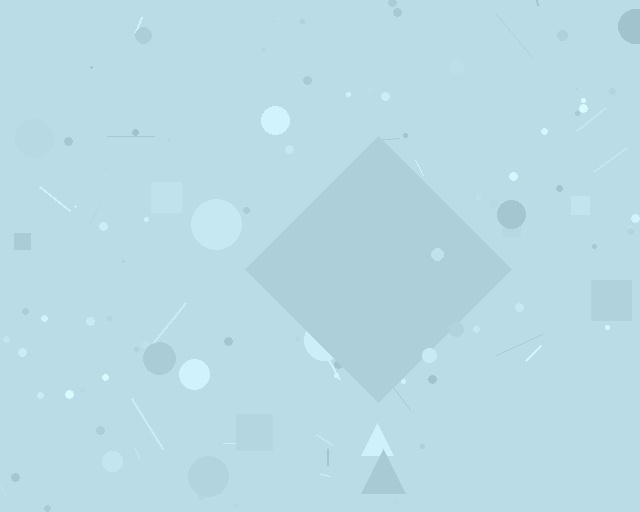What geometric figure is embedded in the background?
A diamond is embedded in the background.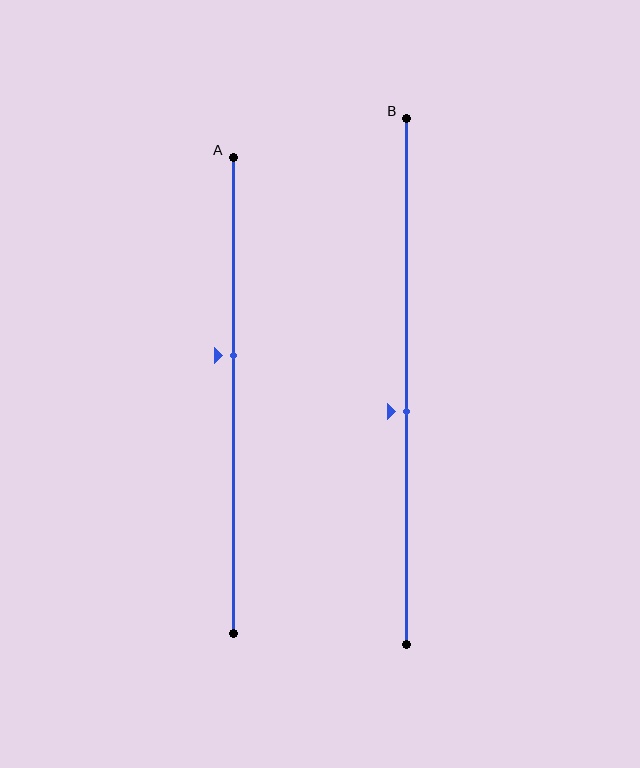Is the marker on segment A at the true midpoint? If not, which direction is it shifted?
No, the marker on segment A is shifted upward by about 8% of the segment length.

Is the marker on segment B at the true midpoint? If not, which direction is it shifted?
No, the marker on segment B is shifted downward by about 6% of the segment length.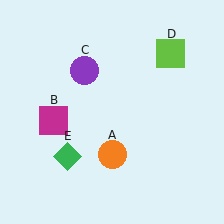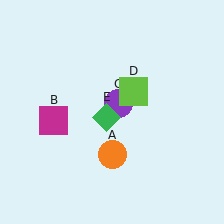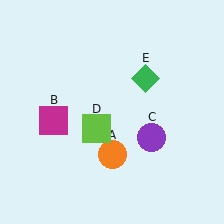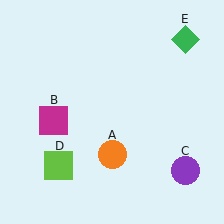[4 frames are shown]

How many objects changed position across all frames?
3 objects changed position: purple circle (object C), lime square (object D), green diamond (object E).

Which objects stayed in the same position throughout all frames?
Orange circle (object A) and magenta square (object B) remained stationary.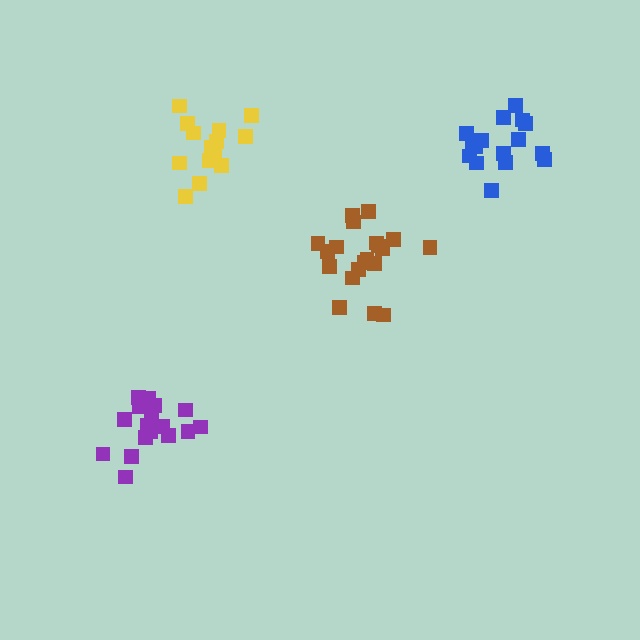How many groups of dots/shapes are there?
There are 4 groups.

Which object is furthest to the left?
The purple cluster is leftmost.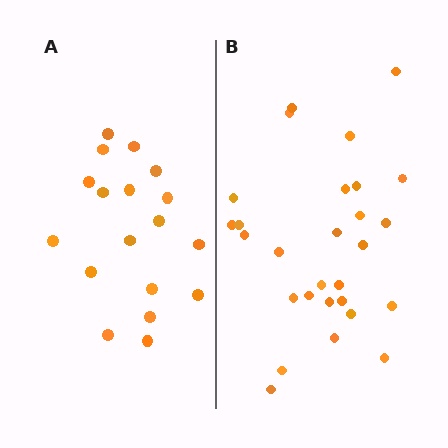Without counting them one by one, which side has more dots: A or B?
Region B (the right region) has more dots.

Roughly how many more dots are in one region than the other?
Region B has roughly 10 or so more dots than region A.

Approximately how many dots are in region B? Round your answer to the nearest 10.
About 30 dots. (The exact count is 28, which rounds to 30.)